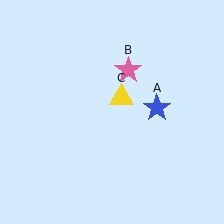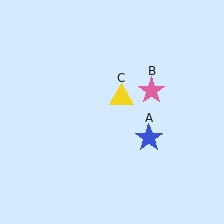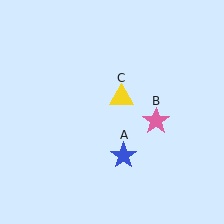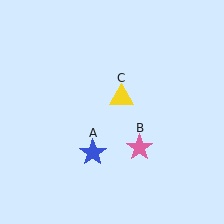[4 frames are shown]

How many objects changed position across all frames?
2 objects changed position: blue star (object A), pink star (object B).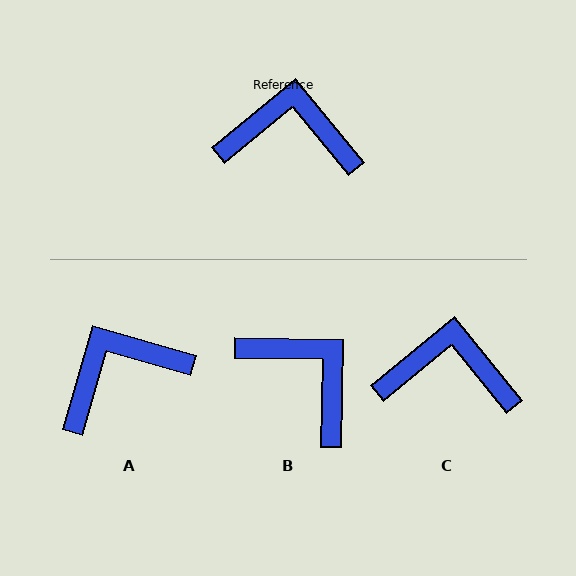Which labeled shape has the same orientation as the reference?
C.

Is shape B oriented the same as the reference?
No, it is off by about 40 degrees.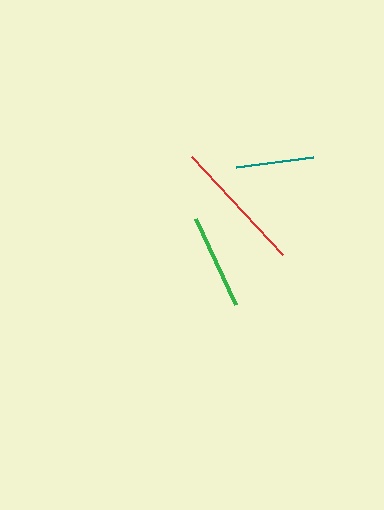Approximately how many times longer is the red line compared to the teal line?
The red line is approximately 1.7 times the length of the teal line.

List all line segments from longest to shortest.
From longest to shortest: red, green, teal.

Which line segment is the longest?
The red line is the longest at approximately 134 pixels.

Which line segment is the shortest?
The teal line is the shortest at approximately 78 pixels.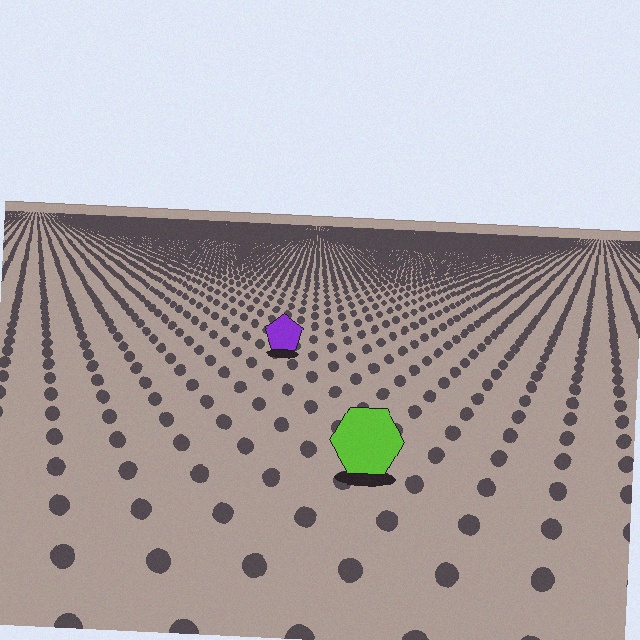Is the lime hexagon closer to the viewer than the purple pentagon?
Yes. The lime hexagon is closer — you can tell from the texture gradient: the ground texture is coarser near it.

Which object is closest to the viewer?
The lime hexagon is closest. The texture marks near it are larger and more spread out.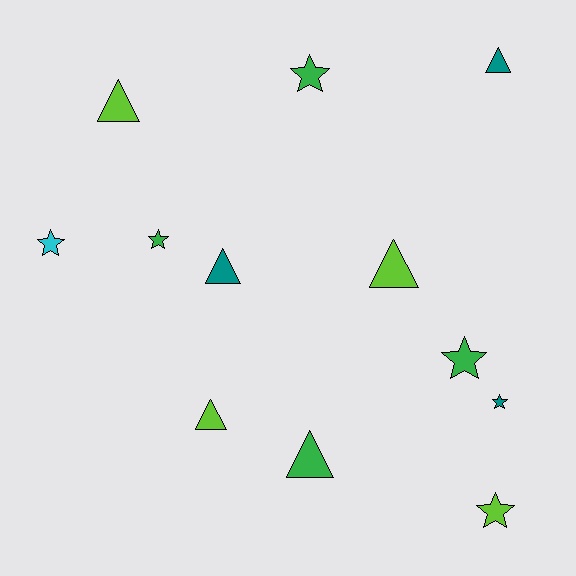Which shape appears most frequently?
Star, with 6 objects.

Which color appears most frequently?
Green, with 4 objects.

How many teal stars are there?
There is 1 teal star.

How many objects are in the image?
There are 12 objects.